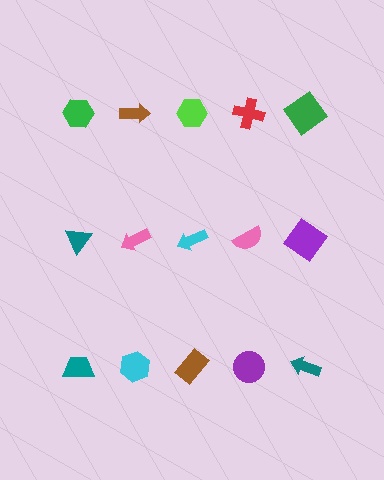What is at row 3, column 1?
A teal trapezoid.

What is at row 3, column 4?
A purple circle.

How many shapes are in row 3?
5 shapes.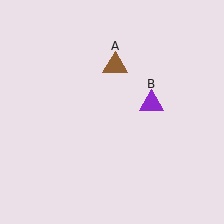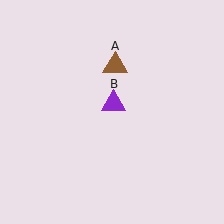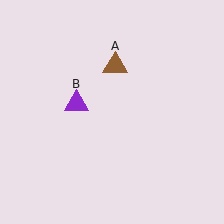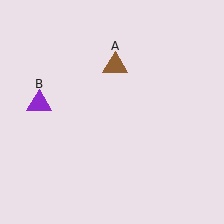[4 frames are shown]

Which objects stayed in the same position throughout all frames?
Brown triangle (object A) remained stationary.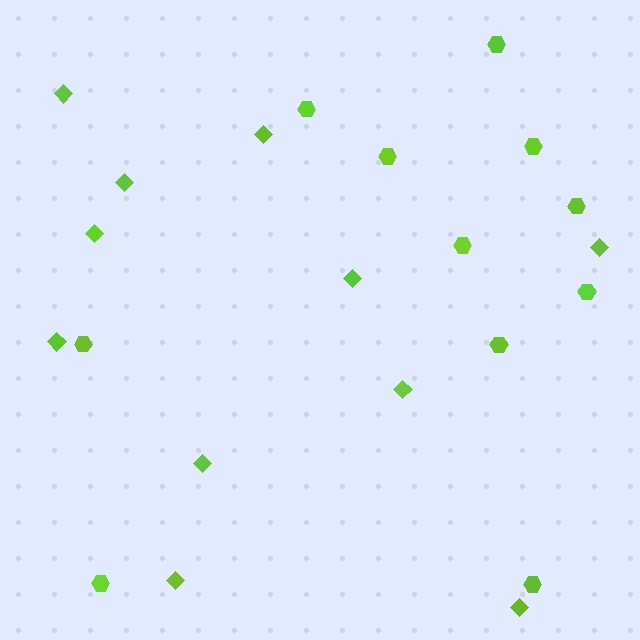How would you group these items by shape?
There are 2 groups: one group of hexagons (11) and one group of diamonds (11).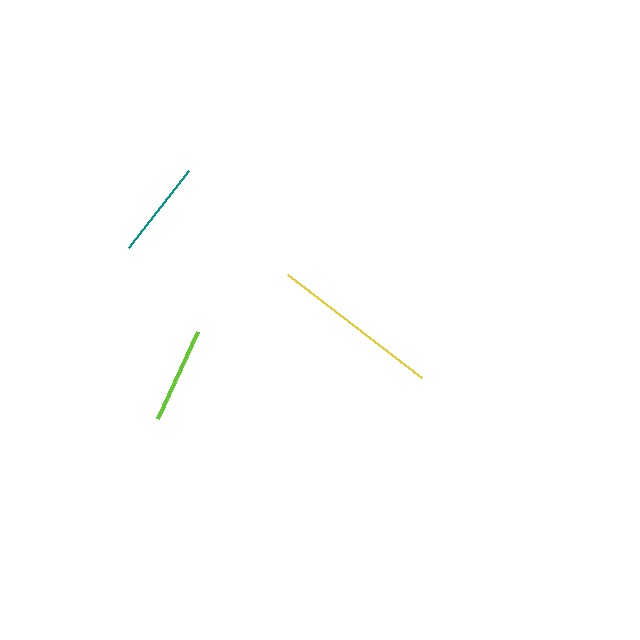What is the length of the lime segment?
The lime segment is approximately 96 pixels long.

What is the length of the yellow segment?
The yellow segment is approximately 169 pixels long.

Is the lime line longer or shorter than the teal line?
The teal line is longer than the lime line.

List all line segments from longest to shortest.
From longest to shortest: yellow, teal, lime.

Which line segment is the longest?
The yellow line is the longest at approximately 169 pixels.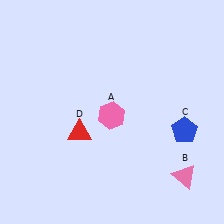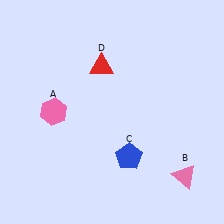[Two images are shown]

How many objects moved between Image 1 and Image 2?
3 objects moved between the two images.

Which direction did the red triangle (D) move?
The red triangle (D) moved up.